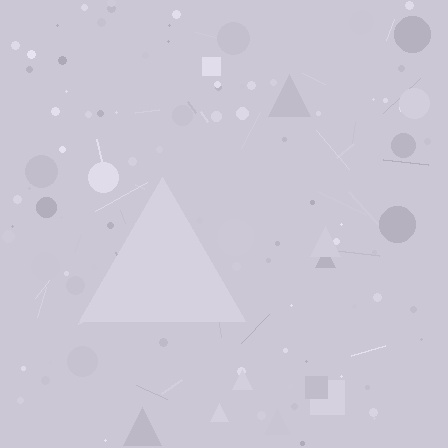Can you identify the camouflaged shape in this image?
The camouflaged shape is a triangle.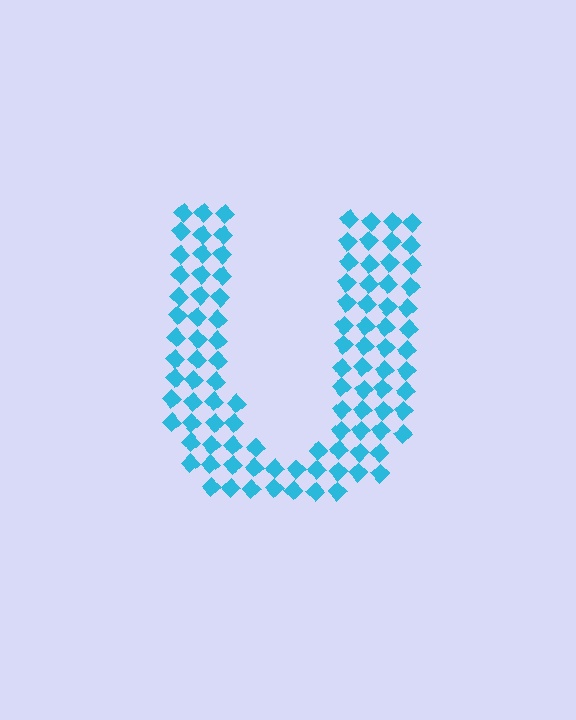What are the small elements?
The small elements are diamonds.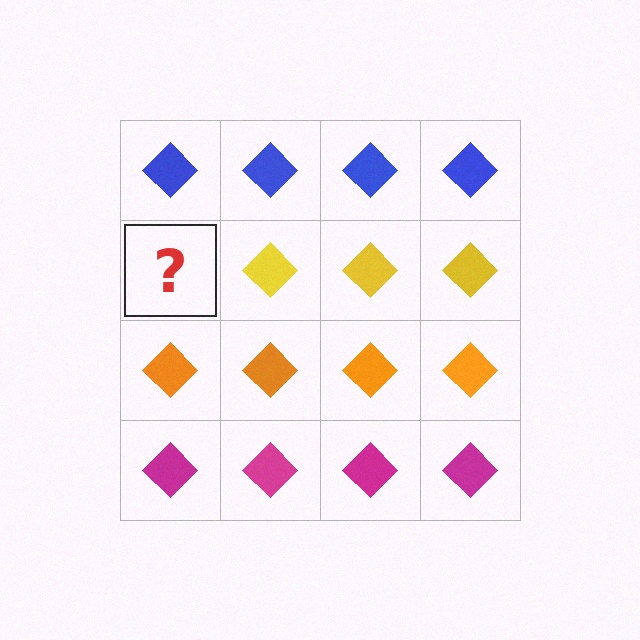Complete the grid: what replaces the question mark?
The question mark should be replaced with a yellow diamond.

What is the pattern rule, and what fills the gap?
The rule is that each row has a consistent color. The gap should be filled with a yellow diamond.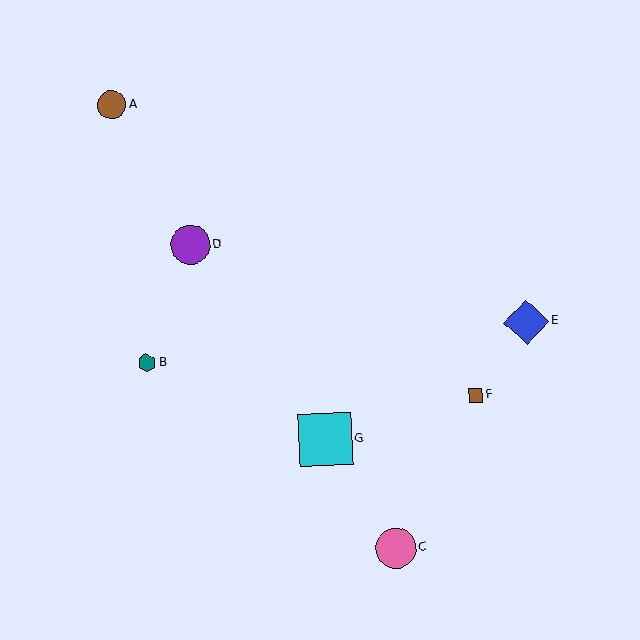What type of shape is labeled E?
Shape E is a blue diamond.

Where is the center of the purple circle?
The center of the purple circle is at (190, 245).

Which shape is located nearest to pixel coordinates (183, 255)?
The purple circle (labeled D) at (190, 245) is nearest to that location.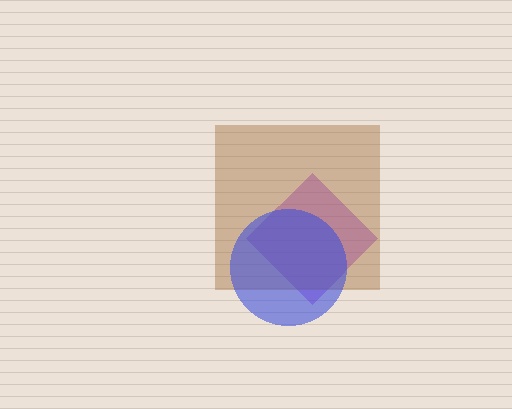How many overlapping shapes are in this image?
There are 3 overlapping shapes in the image.